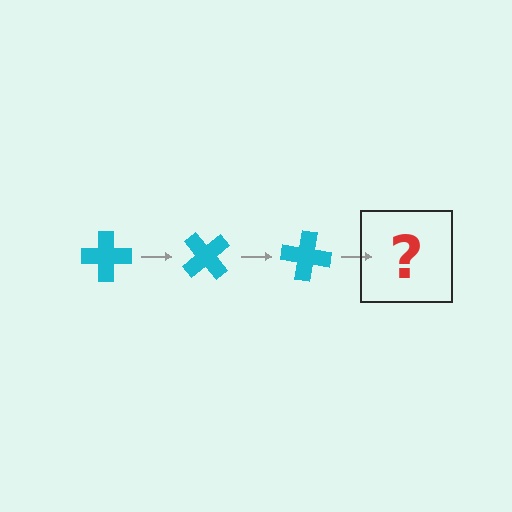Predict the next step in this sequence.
The next step is a cyan cross rotated 150 degrees.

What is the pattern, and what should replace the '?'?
The pattern is that the cross rotates 50 degrees each step. The '?' should be a cyan cross rotated 150 degrees.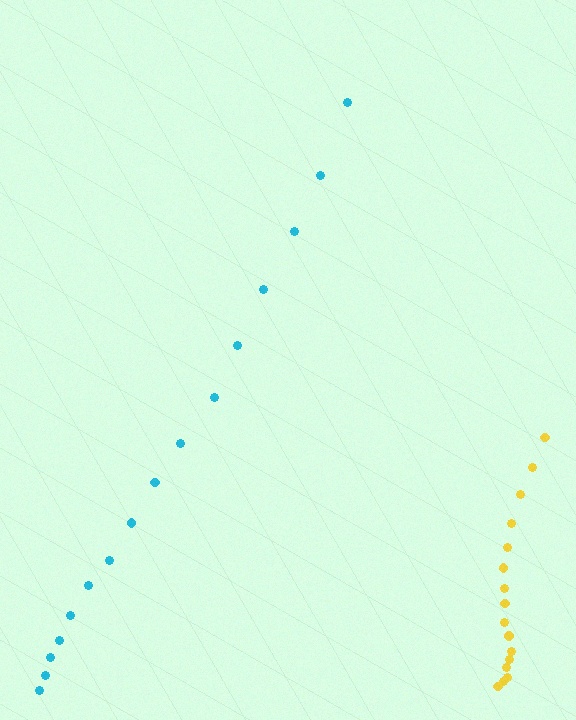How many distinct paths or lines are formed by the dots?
There are 2 distinct paths.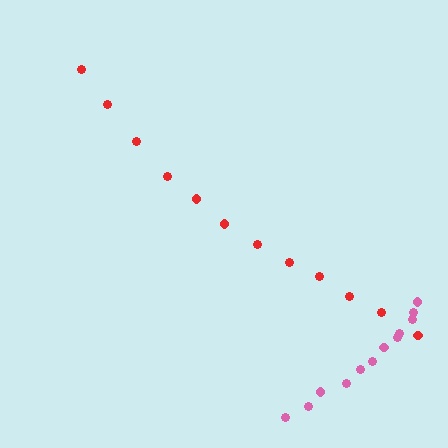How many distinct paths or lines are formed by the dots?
There are 2 distinct paths.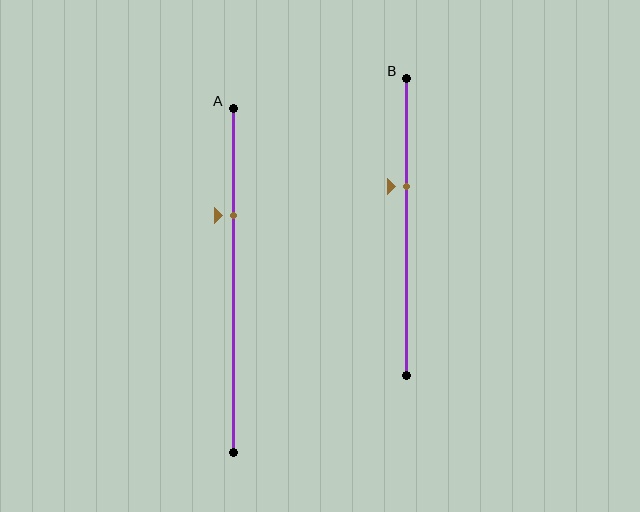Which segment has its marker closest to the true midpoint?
Segment B has its marker closest to the true midpoint.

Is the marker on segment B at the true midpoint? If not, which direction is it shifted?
No, the marker on segment B is shifted upward by about 14% of the segment length.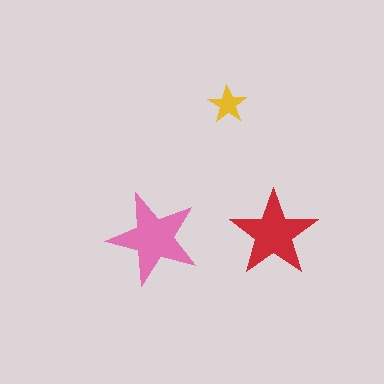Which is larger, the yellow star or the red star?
The red one.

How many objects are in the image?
There are 3 objects in the image.